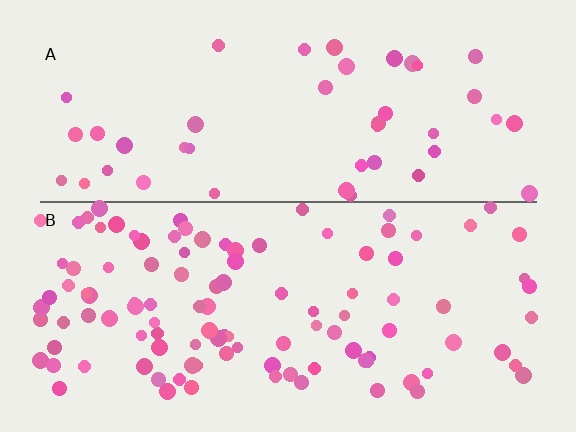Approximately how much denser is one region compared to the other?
Approximately 2.4× — region B over region A.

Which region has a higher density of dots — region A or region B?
B (the bottom).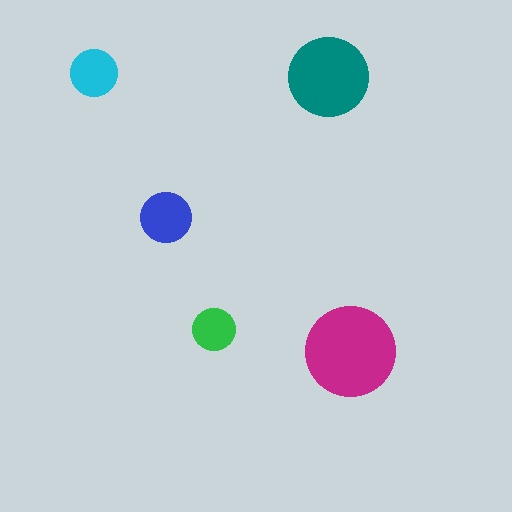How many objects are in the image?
There are 5 objects in the image.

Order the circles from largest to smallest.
the magenta one, the teal one, the blue one, the cyan one, the green one.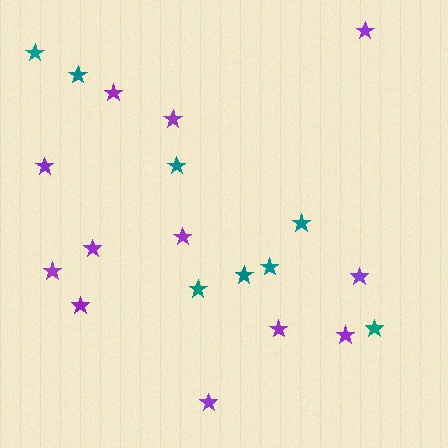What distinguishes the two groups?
There are 2 groups: one group of purple stars (12) and one group of teal stars (8).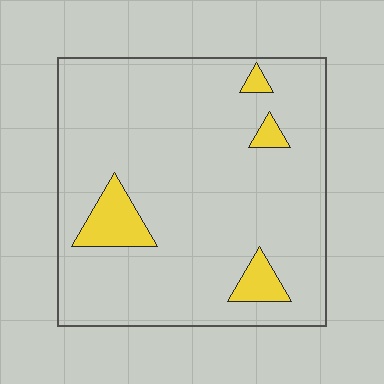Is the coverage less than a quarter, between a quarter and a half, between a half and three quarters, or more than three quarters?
Less than a quarter.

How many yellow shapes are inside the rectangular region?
4.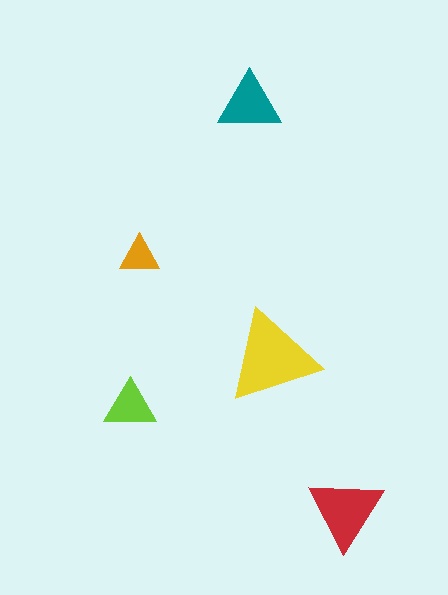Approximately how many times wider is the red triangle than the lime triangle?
About 1.5 times wider.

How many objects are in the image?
There are 5 objects in the image.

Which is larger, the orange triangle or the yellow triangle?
The yellow one.